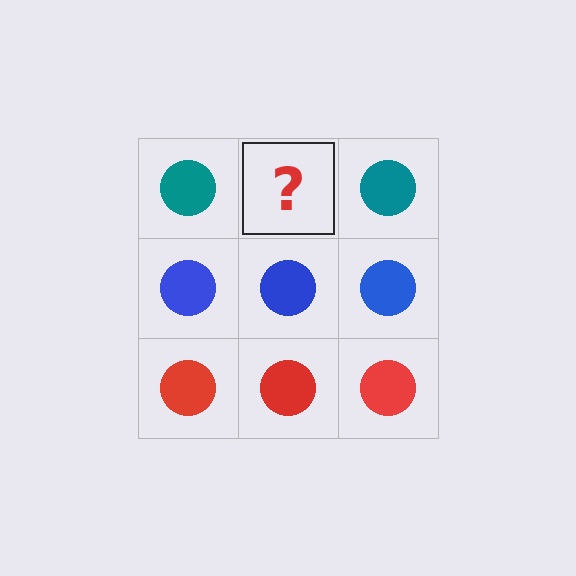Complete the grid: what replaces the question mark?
The question mark should be replaced with a teal circle.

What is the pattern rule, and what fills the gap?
The rule is that each row has a consistent color. The gap should be filled with a teal circle.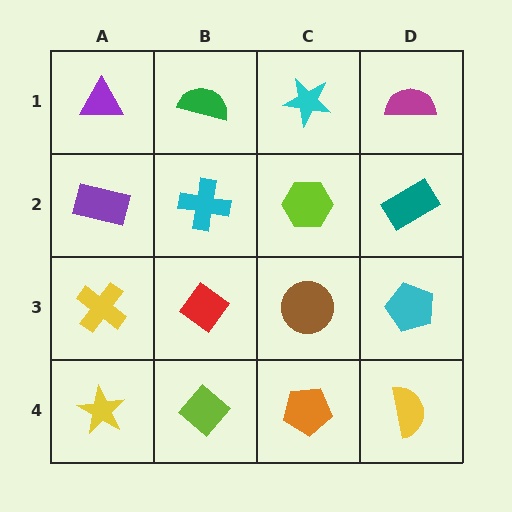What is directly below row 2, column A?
A yellow cross.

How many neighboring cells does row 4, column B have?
3.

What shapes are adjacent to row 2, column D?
A magenta semicircle (row 1, column D), a cyan pentagon (row 3, column D), a lime hexagon (row 2, column C).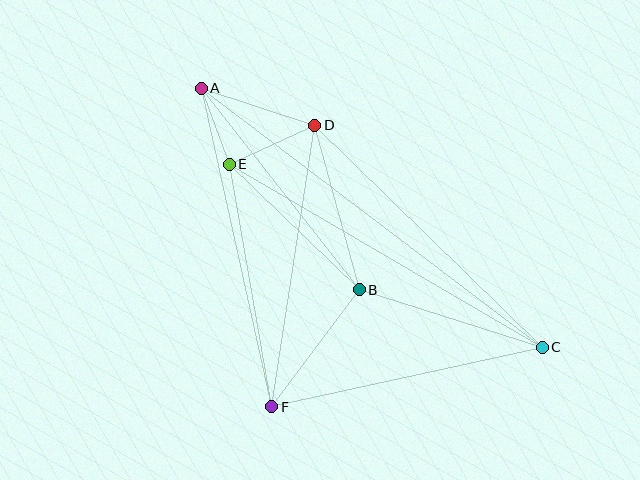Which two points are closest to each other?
Points A and E are closest to each other.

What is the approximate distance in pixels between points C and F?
The distance between C and F is approximately 277 pixels.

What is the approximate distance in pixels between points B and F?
The distance between B and F is approximately 146 pixels.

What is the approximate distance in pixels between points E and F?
The distance between E and F is approximately 246 pixels.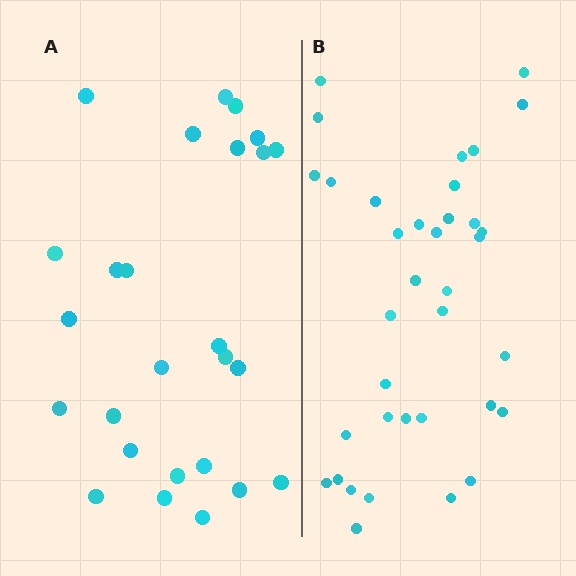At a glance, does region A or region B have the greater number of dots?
Region B (the right region) has more dots.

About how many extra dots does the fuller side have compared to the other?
Region B has roughly 10 or so more dots than region A.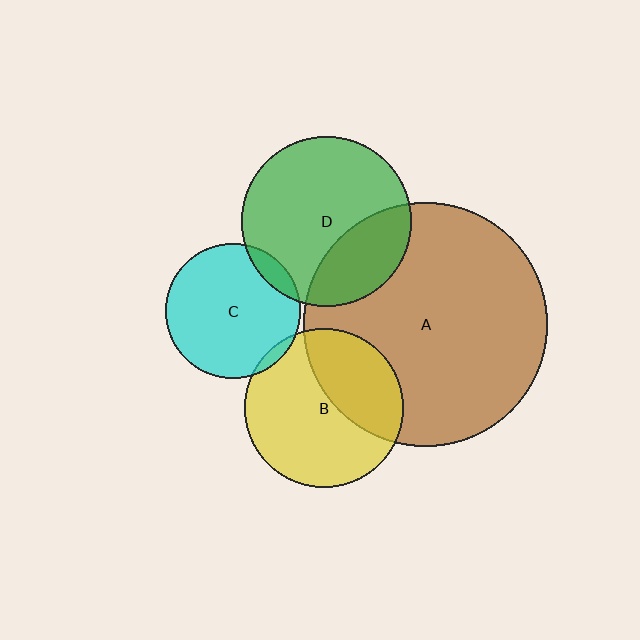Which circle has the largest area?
Circle A (brown).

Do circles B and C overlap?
Yes.